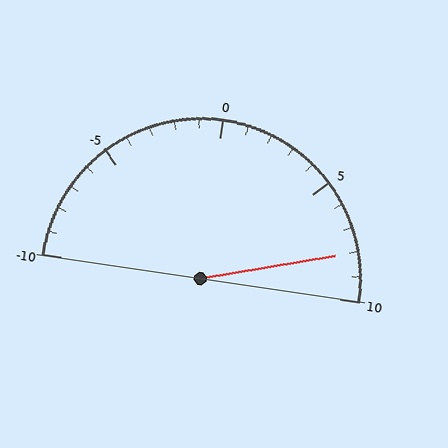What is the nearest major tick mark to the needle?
The nearest major tick mark is 10.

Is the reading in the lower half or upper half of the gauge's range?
The reading is in the upper half of the range (-10 to 10).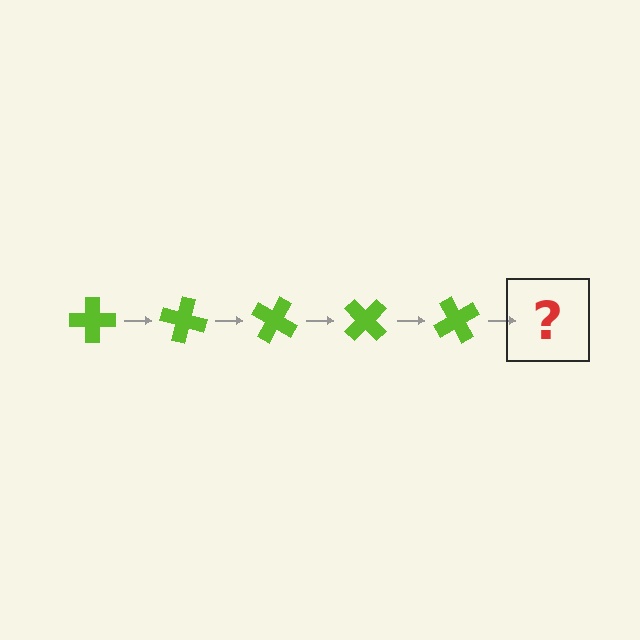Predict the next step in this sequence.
The next step is a lime cross rotated 75 degrees.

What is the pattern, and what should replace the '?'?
The pattern is that the cross rotates 15 degrees each step. The '?' should be a lime cross rotated 75 degrees.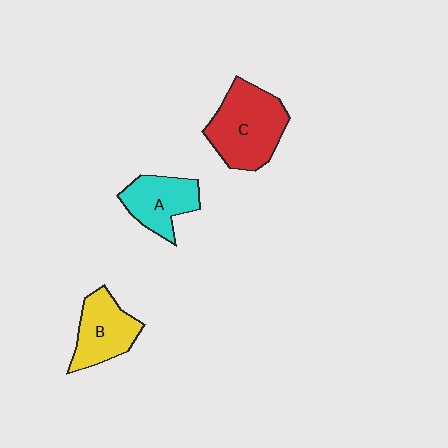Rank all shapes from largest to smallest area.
From largest to smallest: C (red), B (yellow), A (cyan).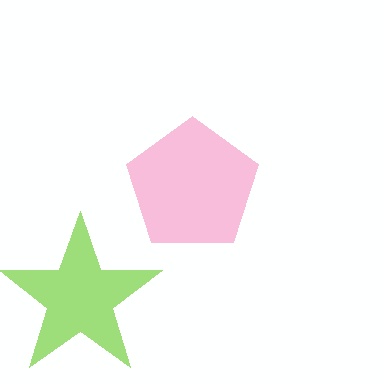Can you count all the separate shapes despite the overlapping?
Yes, there are 2 separate shapes.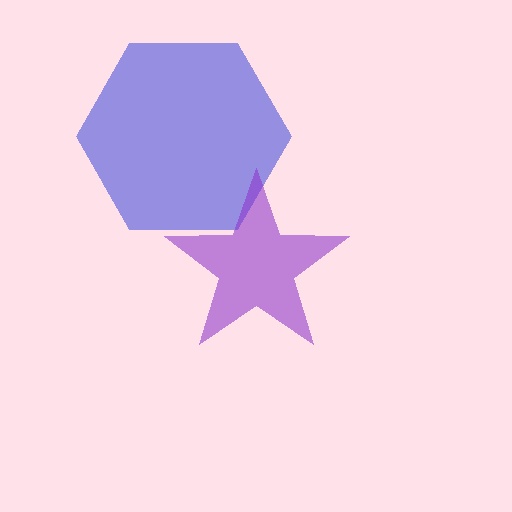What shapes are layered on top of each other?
The layered shapes are: a blue hexagon, a purple star.